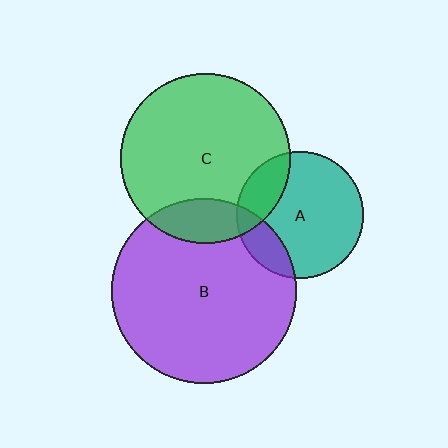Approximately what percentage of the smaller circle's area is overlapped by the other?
Approximately 15%.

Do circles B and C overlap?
Yes.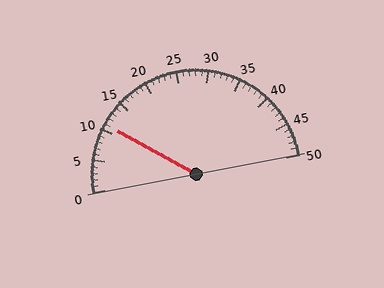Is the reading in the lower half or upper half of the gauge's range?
The reading is in the lower half of the range (0 to 50).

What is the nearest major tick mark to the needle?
The nearest major tick mark is 10.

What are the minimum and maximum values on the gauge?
The gauge ranges from 0 to 50.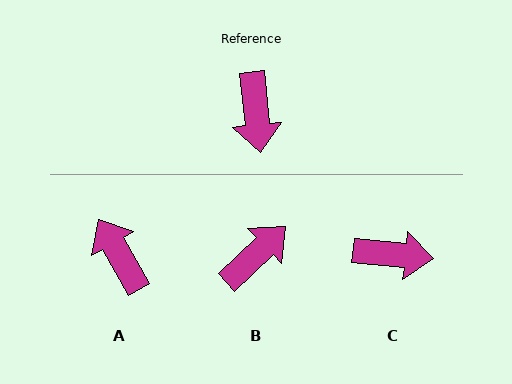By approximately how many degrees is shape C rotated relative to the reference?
Approximately 78 degrees counter-clockwise.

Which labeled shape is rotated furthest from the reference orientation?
A, about 156 degrees away.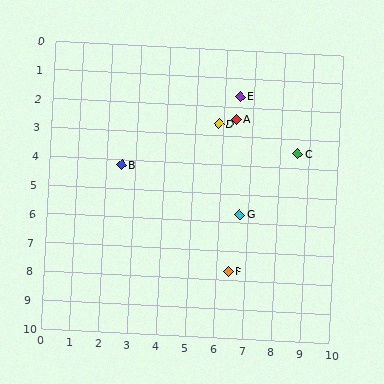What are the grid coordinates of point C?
Point C is at approximately (8.6, 3.5).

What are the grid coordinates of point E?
Point E is at approximately (6.5, 1.6).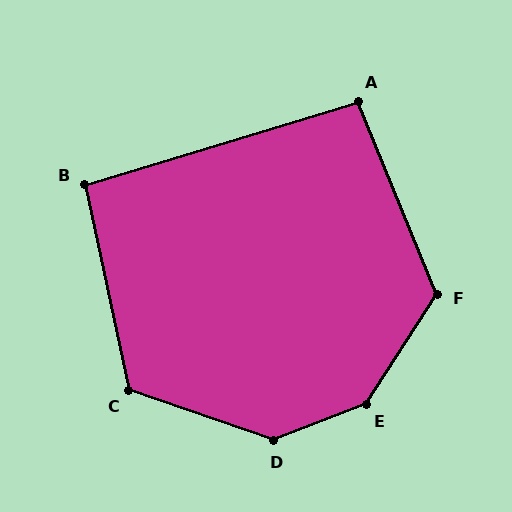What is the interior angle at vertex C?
Approximately 121 degrees (obtuse).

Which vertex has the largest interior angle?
E, at approximately 144 degrees.